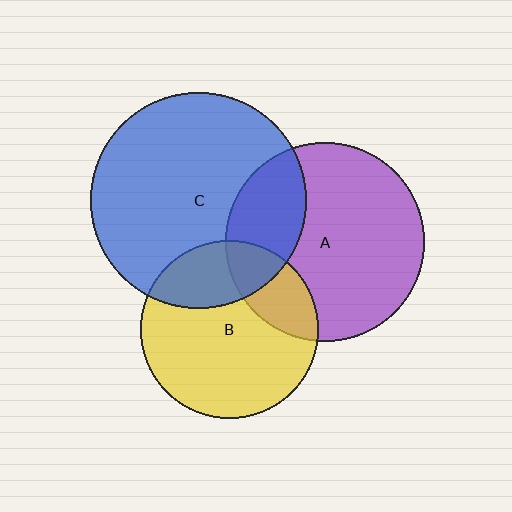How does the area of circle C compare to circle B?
Approximately 1.5 times.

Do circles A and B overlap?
Yes.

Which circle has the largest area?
Circle C (blue).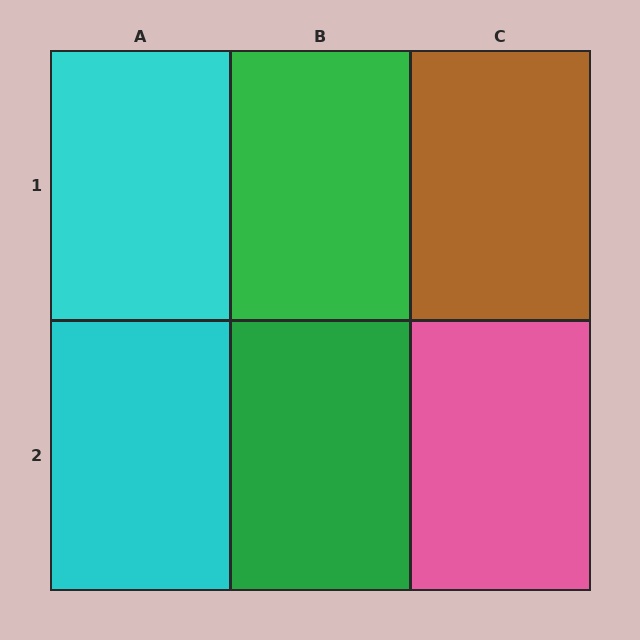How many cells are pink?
1 cell is pink.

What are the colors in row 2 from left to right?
Cyan, green, pink.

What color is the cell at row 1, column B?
Green.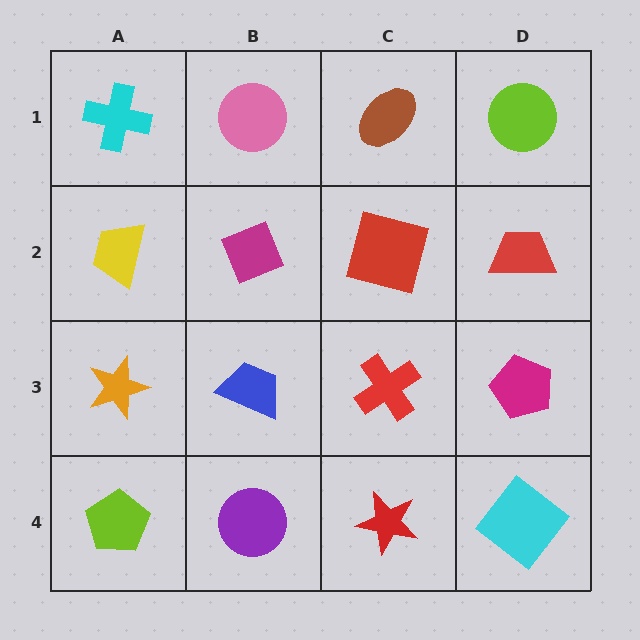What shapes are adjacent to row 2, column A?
A cyan cross (row 1, column A), an orange star (row 3, column A), a magenta diamond (row 2, column B).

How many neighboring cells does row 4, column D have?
2.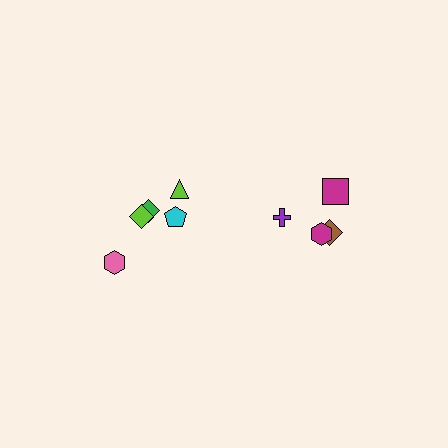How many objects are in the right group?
There are 4 objects.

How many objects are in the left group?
There are 6 objects.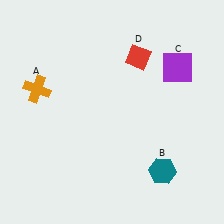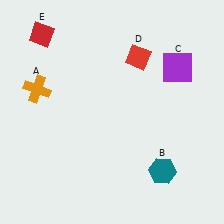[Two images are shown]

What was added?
A red diamond (E) was added in Image 2.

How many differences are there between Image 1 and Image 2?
There is 1 difference between the two images.